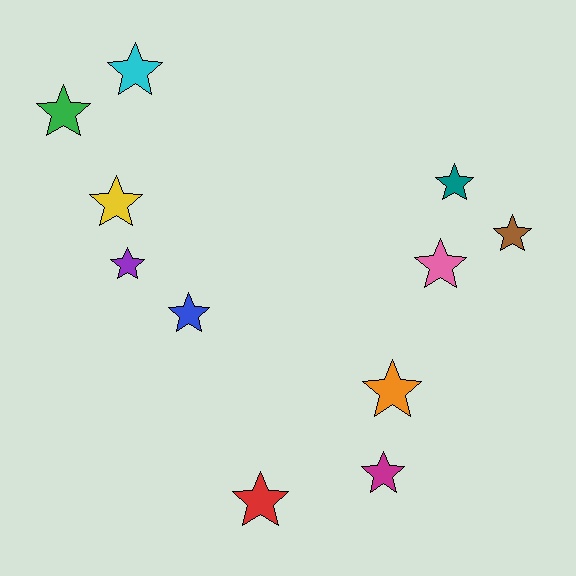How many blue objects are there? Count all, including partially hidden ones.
There is 1 blue object.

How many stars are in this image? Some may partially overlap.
There are 11 stars.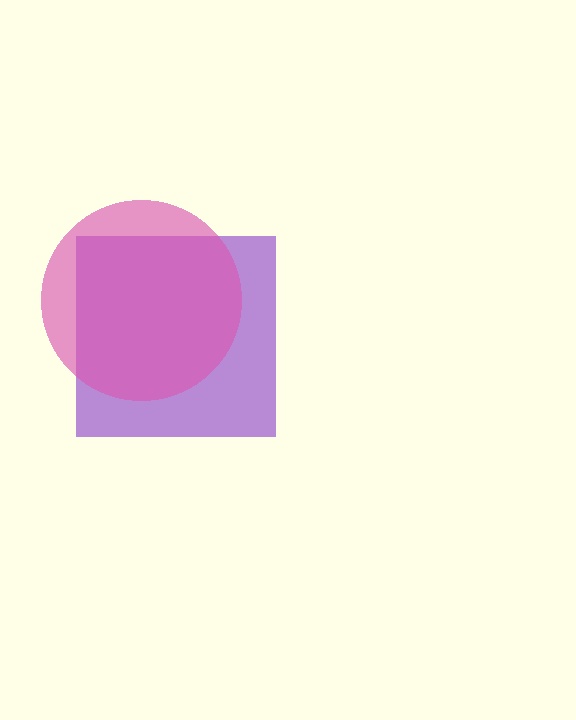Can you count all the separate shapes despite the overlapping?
Yes, there are 2 separate shapes.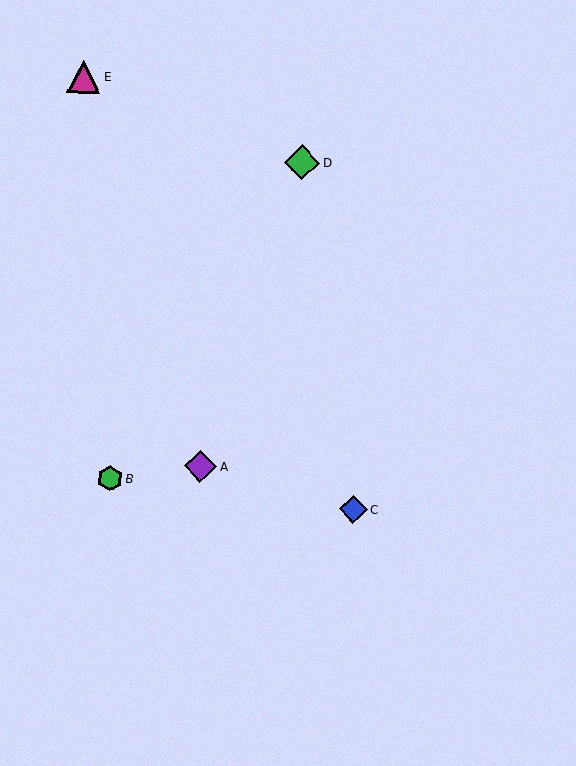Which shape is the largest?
The green diamond (labeled D) is the largest.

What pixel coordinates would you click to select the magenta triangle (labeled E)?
Click at (84, 77) to select the magenta triangle E.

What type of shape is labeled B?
Shape B is a green hexagon.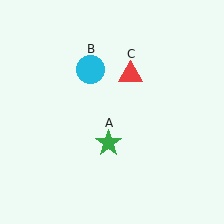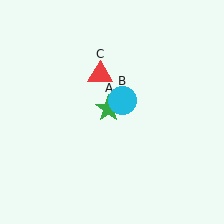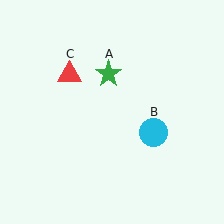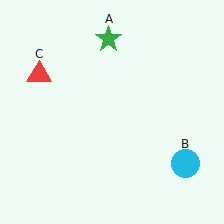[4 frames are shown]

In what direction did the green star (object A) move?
The green star (object A) moved up.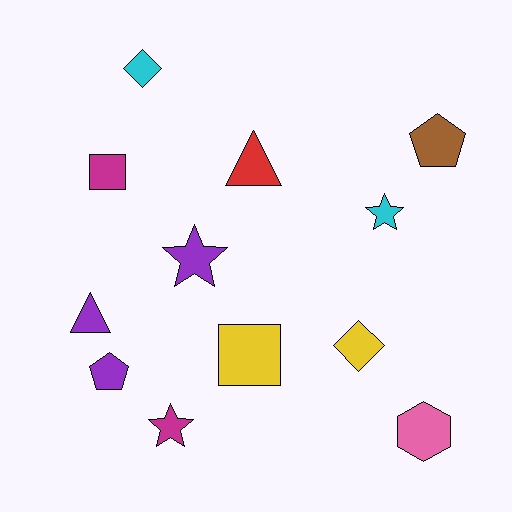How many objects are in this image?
There are 12 objects.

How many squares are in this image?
There are 2 squares.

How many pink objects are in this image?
There is 1 pink object.